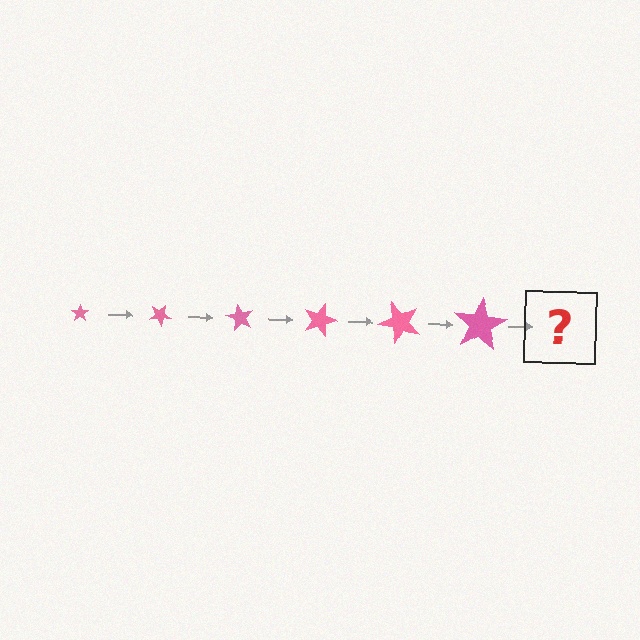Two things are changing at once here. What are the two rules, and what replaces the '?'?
The two rules are that the star grows larger each step and it rotates 30 degrees each step. The '?' should be a star, larger than the previous one and rotated 180 degrees from the start.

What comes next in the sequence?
The next element should be a star, larger than the previous one and rotated 180 degrees from the start.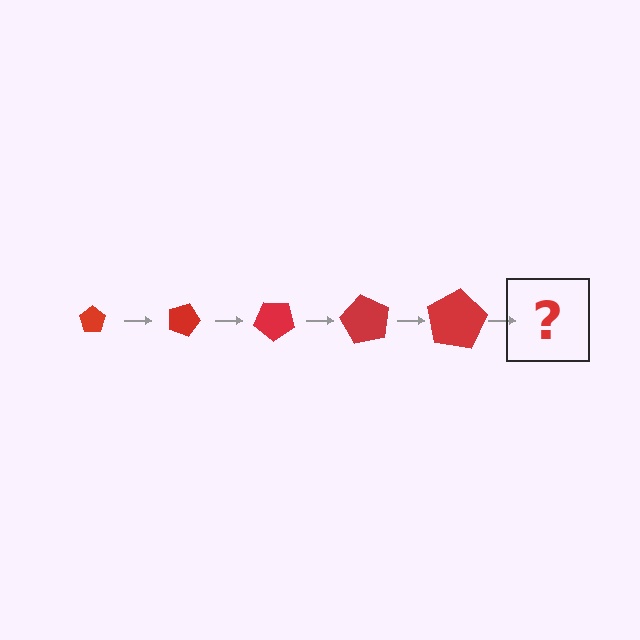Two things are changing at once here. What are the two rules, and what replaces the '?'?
The two rules are that the pentagon grows larger each step and it rotates 20 degrees each step. The '?' should be a pentagon, larger than the previous one and rotated 100 degrees from the start.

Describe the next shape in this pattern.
It should be a pentagon, larger than the previous one and rotated 100 degrees from the start.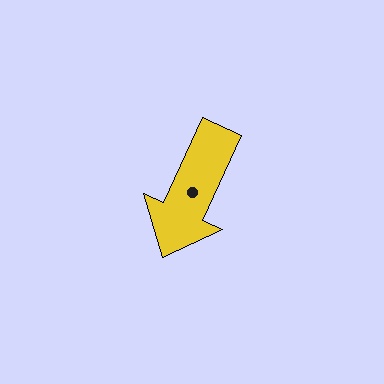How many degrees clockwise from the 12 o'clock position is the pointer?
Approximately 205 degrees.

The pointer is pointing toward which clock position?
Roughly 7 o'clock.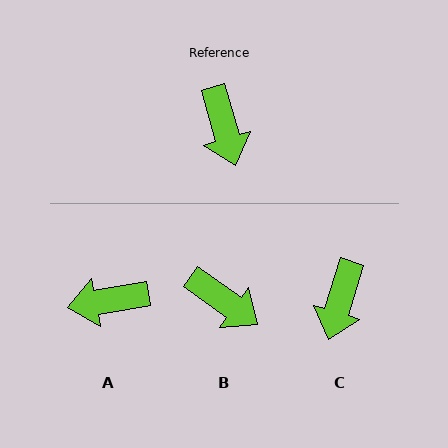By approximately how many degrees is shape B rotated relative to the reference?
Approximately 38 degrees counter-clockwise.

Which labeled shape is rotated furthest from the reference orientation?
A, about 96 degrees away.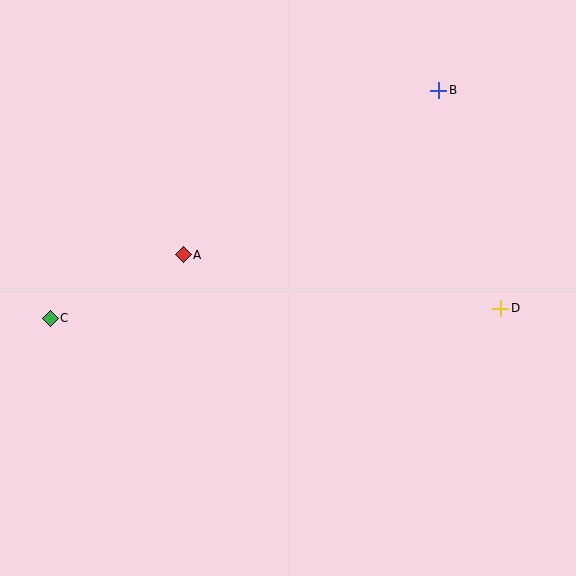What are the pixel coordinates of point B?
Point B is at (439, 90).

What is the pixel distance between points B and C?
The distance between B and C is 450 pixels.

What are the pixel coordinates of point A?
Point A is at (183, 255).